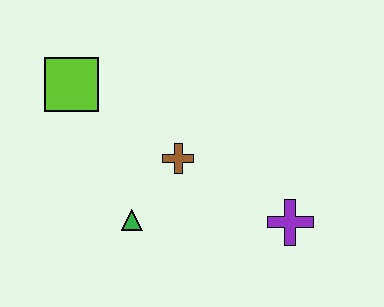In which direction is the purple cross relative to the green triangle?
The purple cross is to the right of the green triangle.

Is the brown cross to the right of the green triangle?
Yes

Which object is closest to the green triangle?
The brown cross is closest to the green triangle.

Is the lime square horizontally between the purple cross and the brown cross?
No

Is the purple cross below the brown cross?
Yes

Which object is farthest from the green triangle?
The purple cross is farthest from the green triangle.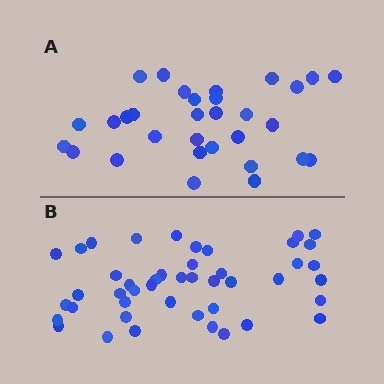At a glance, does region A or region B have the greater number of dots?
Region B (the bottom region) has more dots.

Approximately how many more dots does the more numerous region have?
Region B has approximately 15 more dots than region A.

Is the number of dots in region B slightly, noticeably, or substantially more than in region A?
Region B has substantially more. The ratio is roughly 1.5 to 1.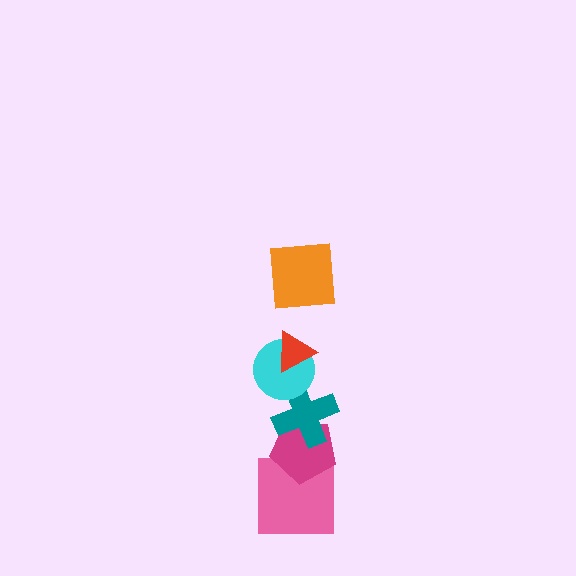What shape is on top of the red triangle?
The orange square is on top of the red triangle.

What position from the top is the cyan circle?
The cyan circle is 3rd from the top.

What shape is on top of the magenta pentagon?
The teal cross is on top of the magenta pentagon.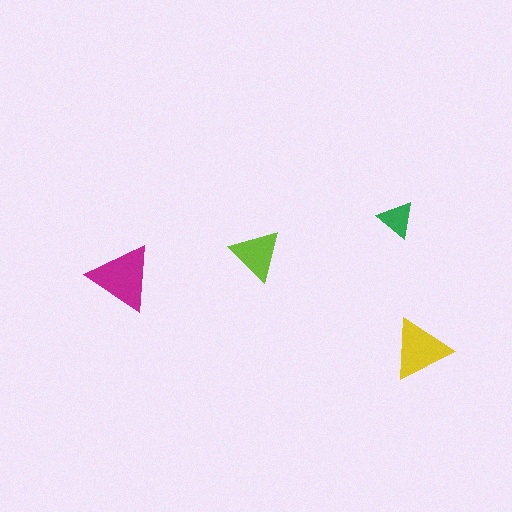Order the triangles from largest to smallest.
the magenta one, the yellow one, the lime one, the green one.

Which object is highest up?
The green triangle is topmost.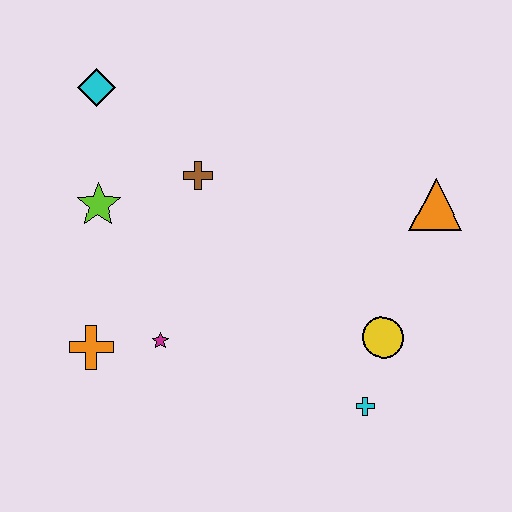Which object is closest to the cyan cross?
The yellow circle is closest to the cyan cross.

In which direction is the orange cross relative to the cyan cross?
The orange cross is to the left of the cyan cross.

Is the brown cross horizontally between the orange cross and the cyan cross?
Yes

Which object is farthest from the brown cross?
The cyan cross is farthest from the brown cross.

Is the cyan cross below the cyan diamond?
Yes